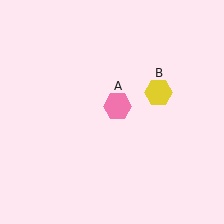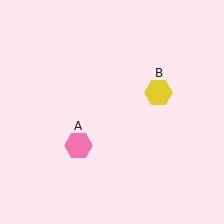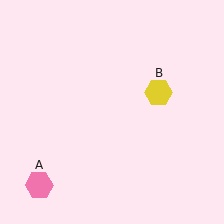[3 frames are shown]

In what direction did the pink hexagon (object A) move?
The pink hexagon (object A) moved down and to the left.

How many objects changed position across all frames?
1 object changed position: pink hexagon (object A).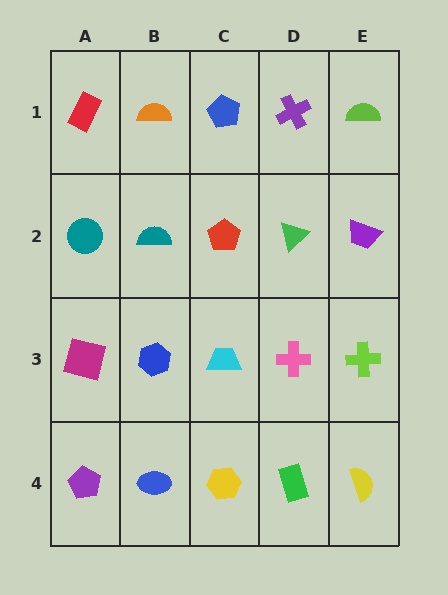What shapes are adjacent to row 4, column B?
A blue hexagon (row 3, column B), a purple pentagon (row 4, column A), a yellow hexagon (row 4, column C).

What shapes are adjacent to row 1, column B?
A teal semicircle (row 2, column B), a red rectangle (row 1, column A), a blue pentagon (row 1, column C).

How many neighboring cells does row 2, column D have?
4.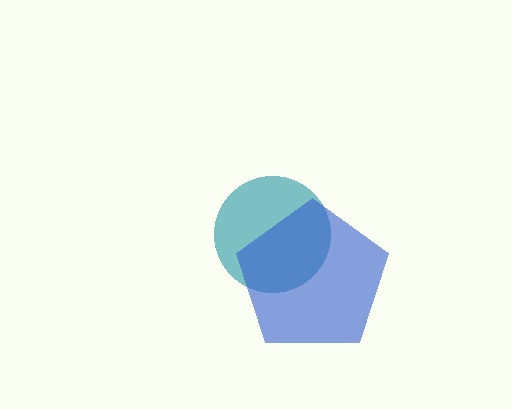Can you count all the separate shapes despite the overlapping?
Yes, there are 2 separate shapes.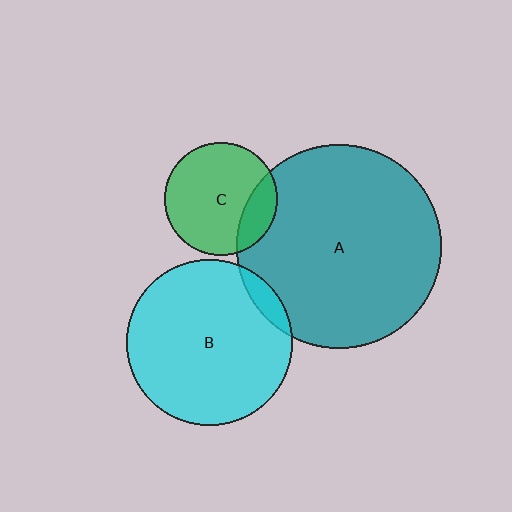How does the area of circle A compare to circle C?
Approximately 3.3 times.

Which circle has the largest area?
Circle A (teal).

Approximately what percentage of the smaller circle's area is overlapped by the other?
Approximately 5%.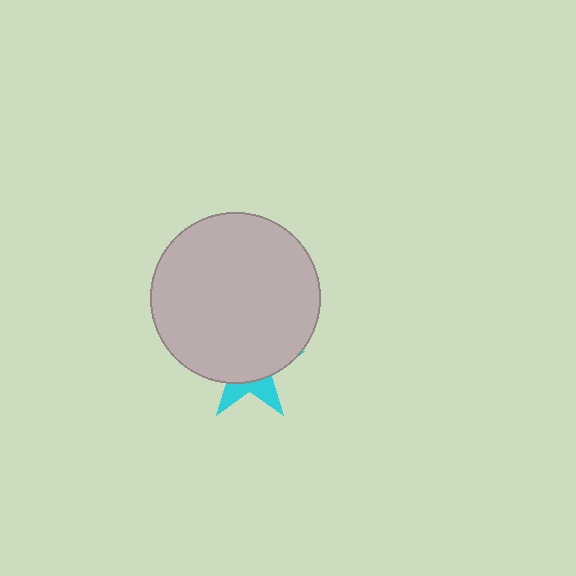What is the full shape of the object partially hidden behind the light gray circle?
The partially hidden object is a cyan star.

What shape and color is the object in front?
The object in front is a light gray circle.